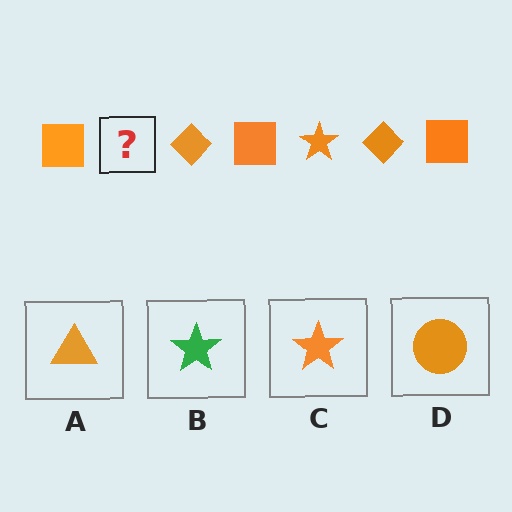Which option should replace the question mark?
Option C.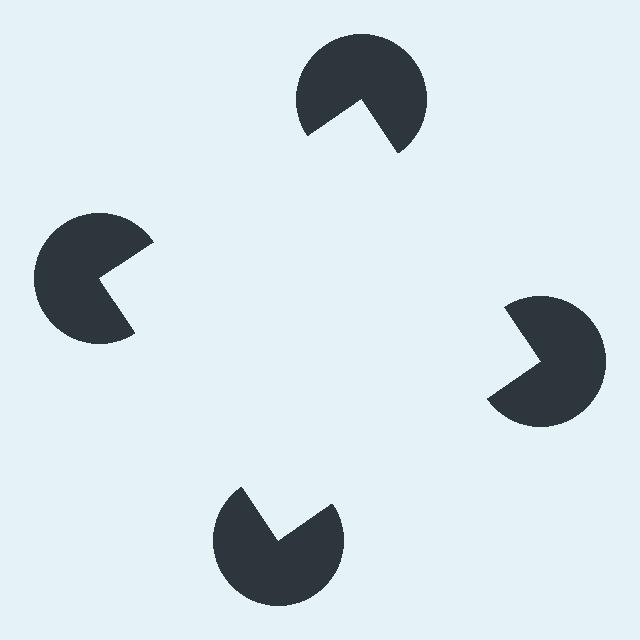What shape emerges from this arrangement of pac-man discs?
An illusory square — its edges are inferred from the aligned wedge cuts in the pac-man discs, not physically drawn.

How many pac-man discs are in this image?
There are 4 — one at each vertex of the illusory square.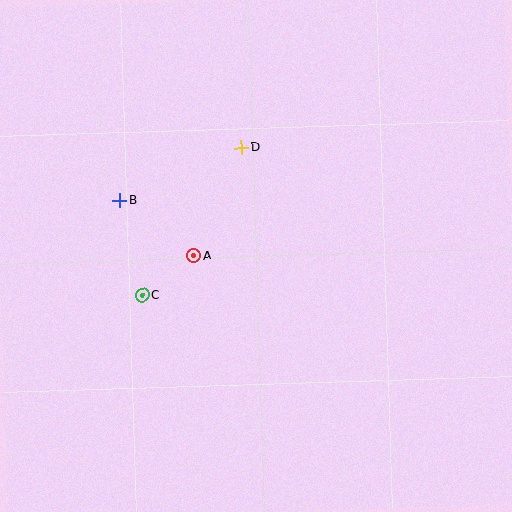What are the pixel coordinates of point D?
Point D is at (241, 148).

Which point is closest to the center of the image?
Point A at (194, 256) is closest to the center.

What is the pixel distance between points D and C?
The distance between D and C is 178 pixels.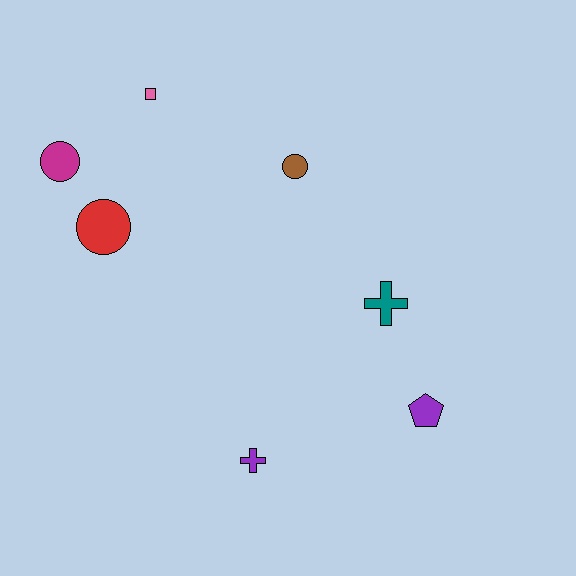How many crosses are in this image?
There are 2 crosses.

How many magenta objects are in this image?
There is 1 magenta object.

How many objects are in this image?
There are 7 objects.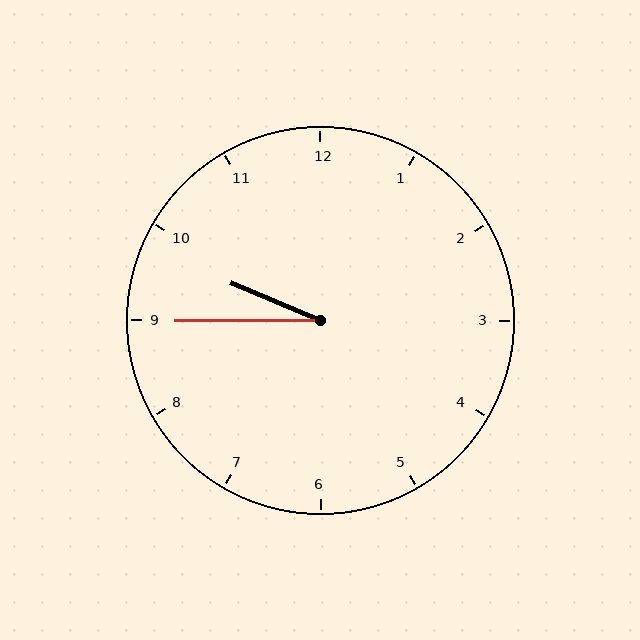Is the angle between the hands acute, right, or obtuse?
It is acute.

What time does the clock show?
9:45.